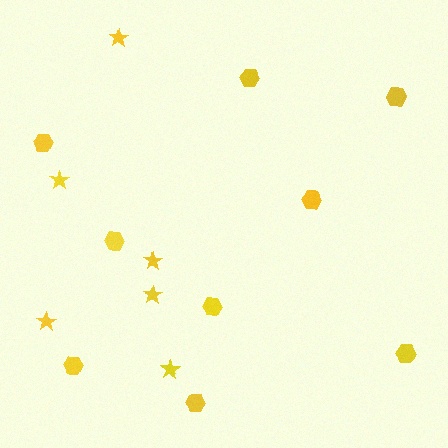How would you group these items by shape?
There are 2 groups: one group of hexagons (9) and one group of stars (6).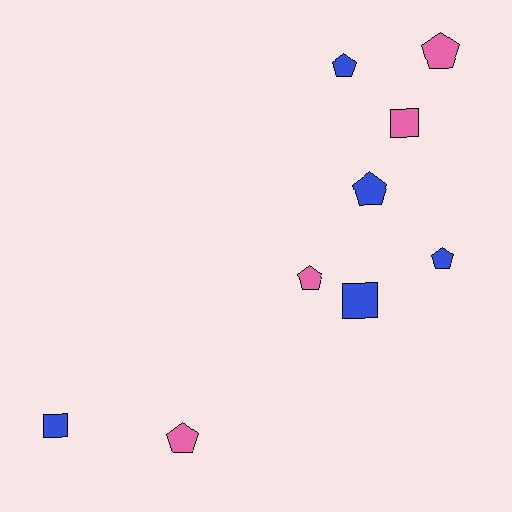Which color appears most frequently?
Blue, with 5 objects.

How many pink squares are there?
There is 1 pink square.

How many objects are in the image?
There are 9 objects.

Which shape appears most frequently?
Pentagon, with 6 objects.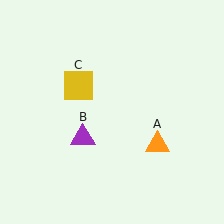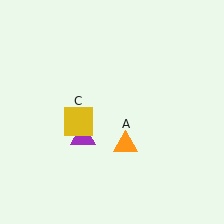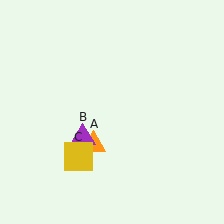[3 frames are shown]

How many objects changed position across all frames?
2 objects changed position: orange triangle (object A), yellow square (object C).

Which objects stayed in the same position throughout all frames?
Purple triangle (object B) remained stationary.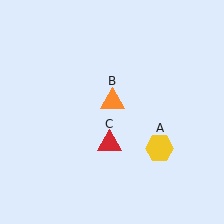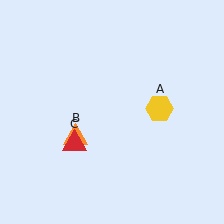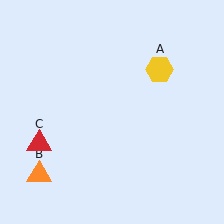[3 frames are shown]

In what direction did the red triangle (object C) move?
The red triangle (object C) moved left.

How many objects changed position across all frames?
3 objects changed position: yellow hexagon (object A), orange triangle (object B), red triangle (object C).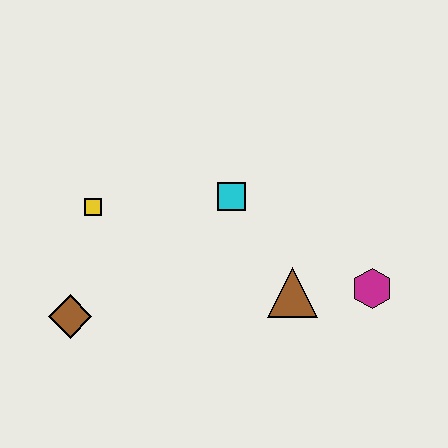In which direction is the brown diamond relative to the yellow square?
The brown diamond is below the yellow square.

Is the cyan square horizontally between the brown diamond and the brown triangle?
Yes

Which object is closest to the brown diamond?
The yellow square is closest to the brown diamond.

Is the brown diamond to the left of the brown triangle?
Yes